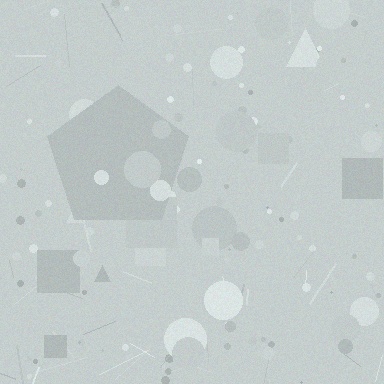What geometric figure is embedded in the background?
A pentagon is embedded in the background.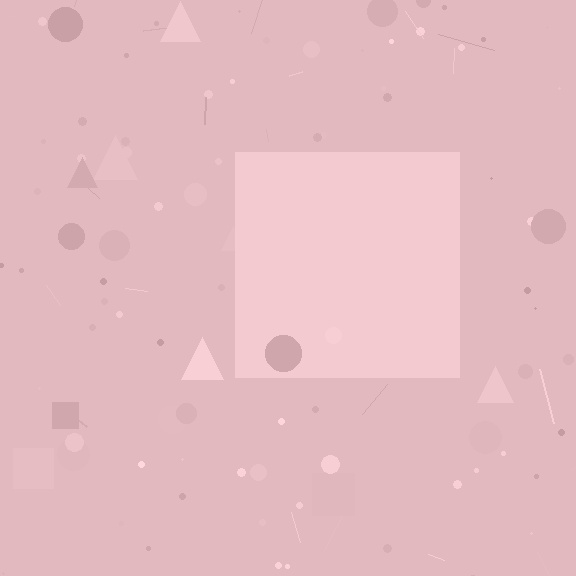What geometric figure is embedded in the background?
A square is embedded in the background.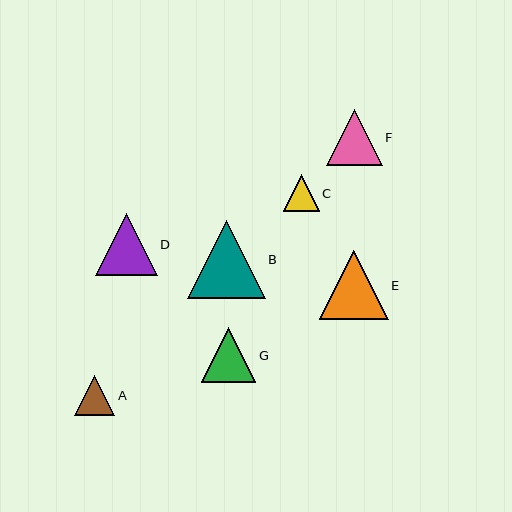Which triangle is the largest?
Triangle B is the largest with a size of approximately 78 pixels.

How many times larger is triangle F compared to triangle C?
Triangle F is approximately 1.5 times the size of triangle C.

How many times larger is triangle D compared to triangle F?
Triangle D is approximately 1.1 times the size of triangle F.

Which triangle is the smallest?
Triangle C is the smallest with a size of approximately 36 pixels.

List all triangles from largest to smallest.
From largest to smallest: B, E, D, F, G, A, C.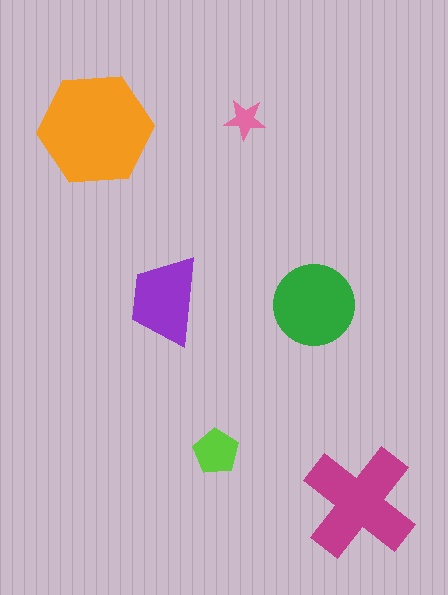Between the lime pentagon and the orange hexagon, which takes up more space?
The orange hexagon.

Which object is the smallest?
The pink star.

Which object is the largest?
The orange hexagon.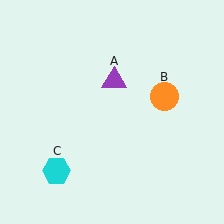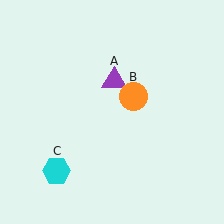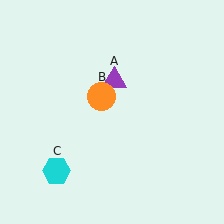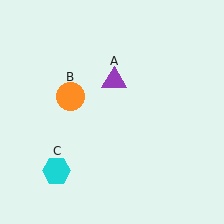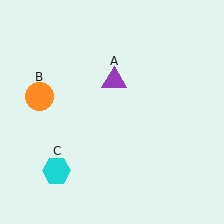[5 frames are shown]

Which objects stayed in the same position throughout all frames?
Purple triangle (object A) and cyan hexagon (object C) remained stationary.